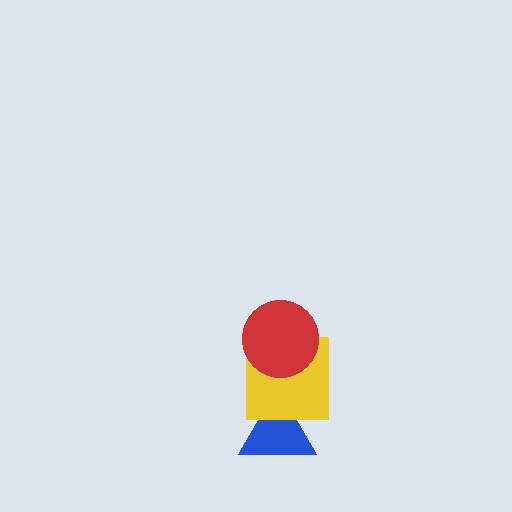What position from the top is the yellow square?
The yellow square is 2nd from the top.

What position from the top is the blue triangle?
The blue triangle is 3rd from the top.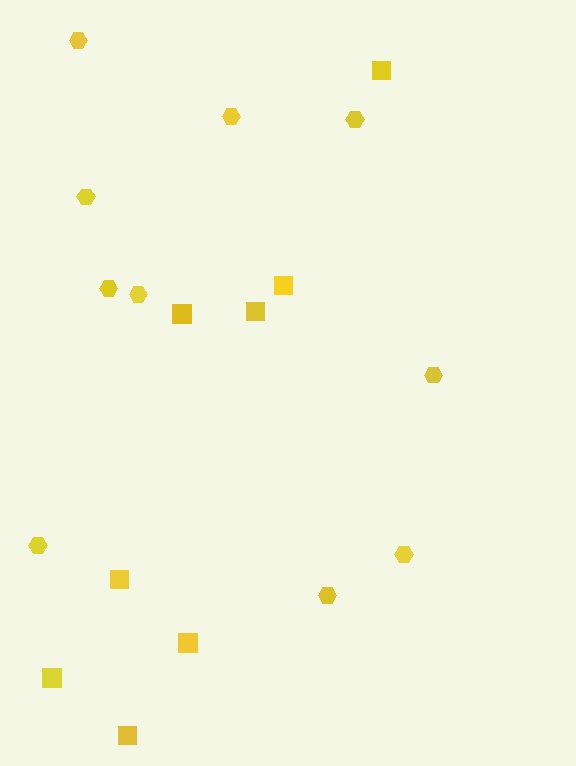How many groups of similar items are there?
There are 2 groups: one group of squares (8) and one group of hexagons (10).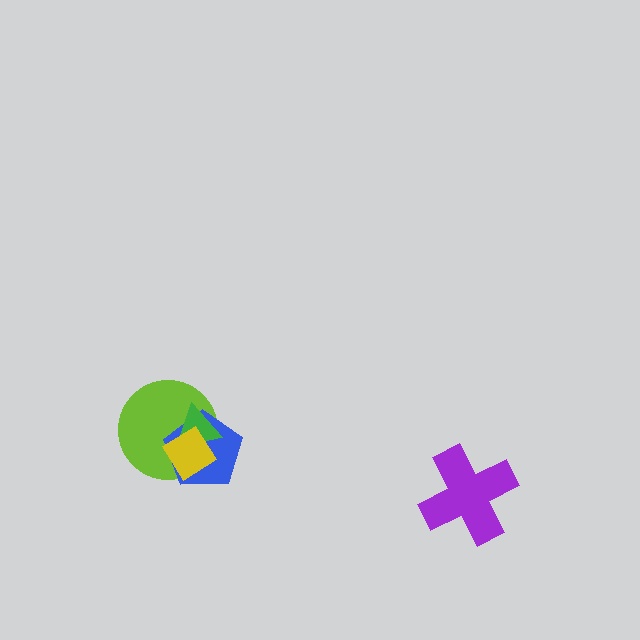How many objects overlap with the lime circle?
3 objects overlap with the lime circle.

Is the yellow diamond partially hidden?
No, no other shape covers it.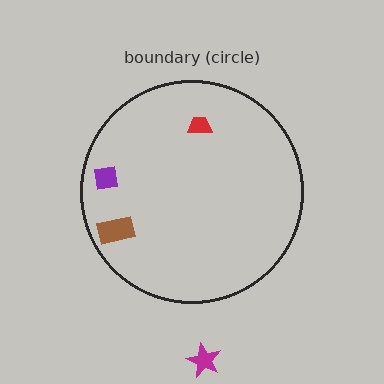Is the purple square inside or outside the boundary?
Inside.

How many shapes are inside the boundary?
3 inside, 1 outside.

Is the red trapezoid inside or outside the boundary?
Inside.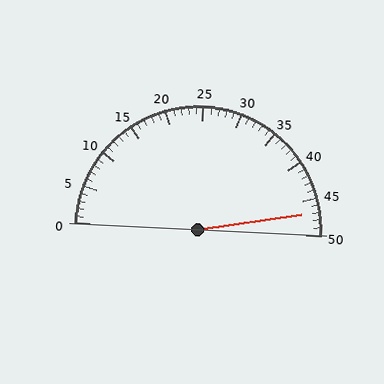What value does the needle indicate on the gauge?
The needle indicates approximately 47.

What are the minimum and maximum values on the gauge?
The gauge ranges from 0 to 50.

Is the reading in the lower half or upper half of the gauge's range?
The reading is in the upper half of the range (0 to 50).